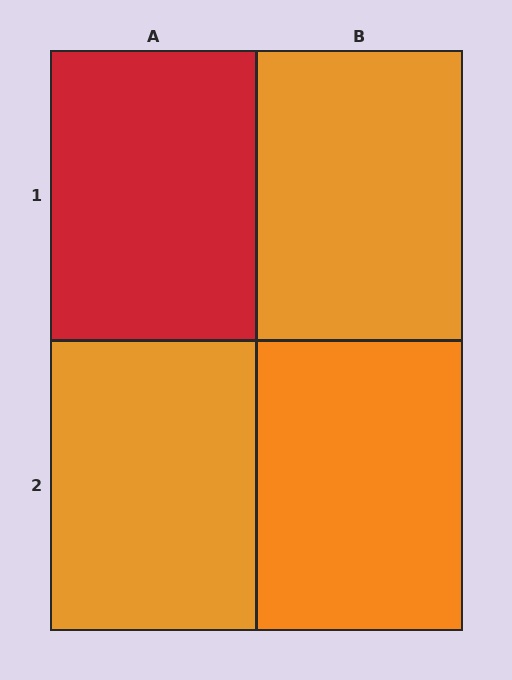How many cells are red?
1 cell is red.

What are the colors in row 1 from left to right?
Red, orange.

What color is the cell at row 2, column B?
Orange.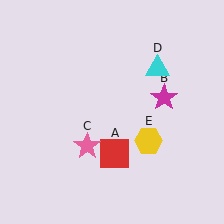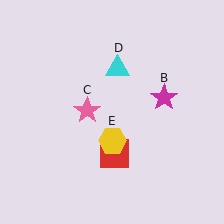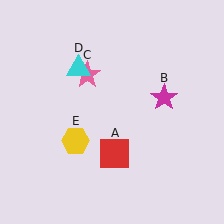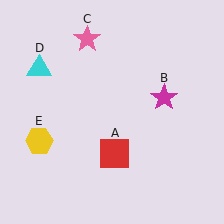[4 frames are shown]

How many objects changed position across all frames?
3 objects changed position: pink star (object C), cyan triangle (object D), yellow hexagon (object E).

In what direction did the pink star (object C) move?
The pink star (object C) moved up.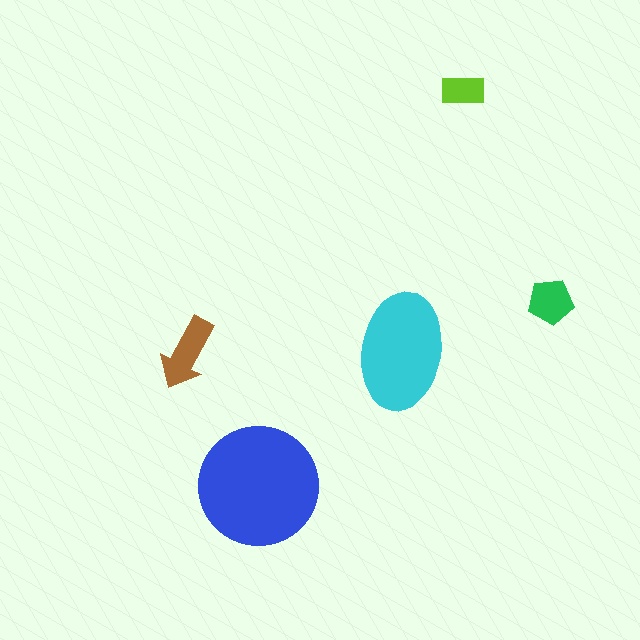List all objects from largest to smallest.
The blue circle, the cyan ellipse, the brown arrow, the green pentagon, the lime rectangle.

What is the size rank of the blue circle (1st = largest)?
1st.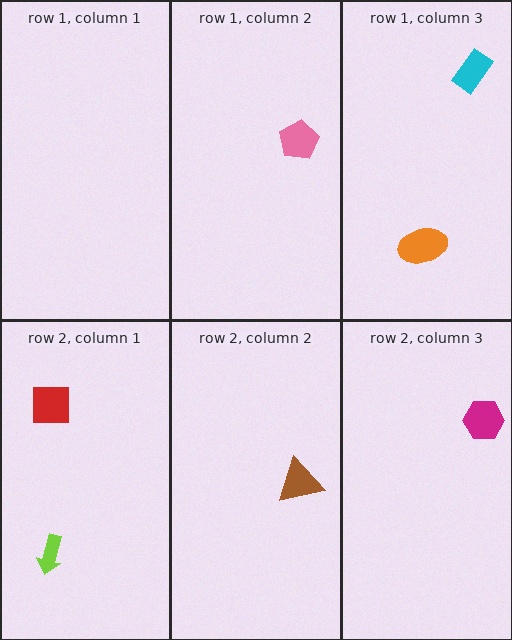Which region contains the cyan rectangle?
The row 1, column 3 region.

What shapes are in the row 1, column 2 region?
The pink pentagon.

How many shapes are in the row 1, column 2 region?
1.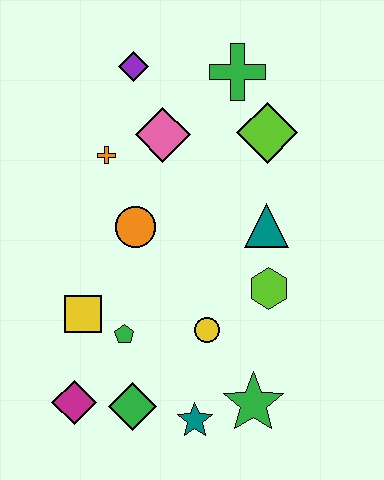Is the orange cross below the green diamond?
No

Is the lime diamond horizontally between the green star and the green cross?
No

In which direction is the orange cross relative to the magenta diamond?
The orange cross is above the magenta diamond.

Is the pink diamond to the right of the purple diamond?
Yes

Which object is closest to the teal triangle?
The lime hexagon is closest to the teal triangle.